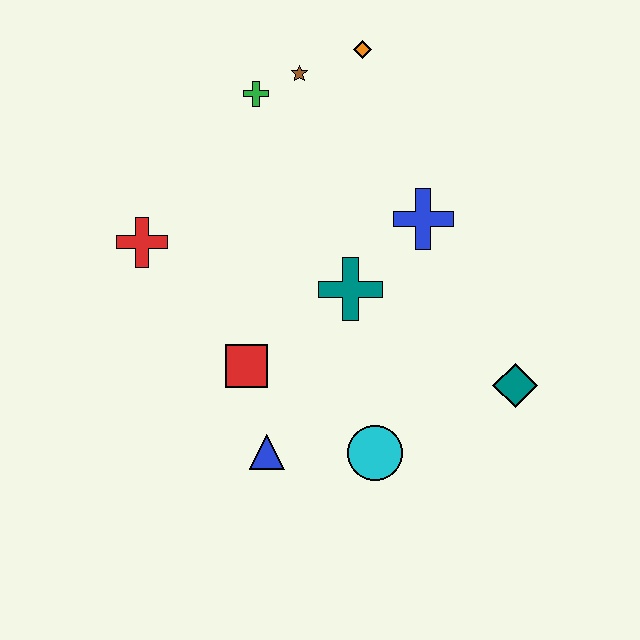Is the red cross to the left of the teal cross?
Yes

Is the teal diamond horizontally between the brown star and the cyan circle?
No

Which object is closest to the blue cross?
The teal cross is closest to the blue cross.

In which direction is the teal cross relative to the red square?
The teal cross is to the right of the red square.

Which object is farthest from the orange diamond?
The blue triangle is farthest from the orange diamond.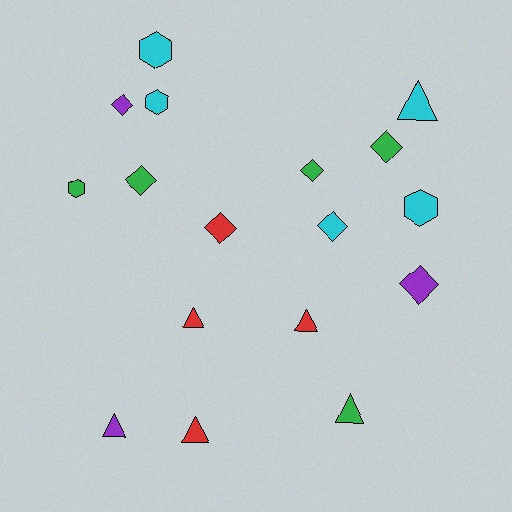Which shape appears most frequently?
Diamond, with 7 objects.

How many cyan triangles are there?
There is 1 cyan triangle.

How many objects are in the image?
There are 17 objects.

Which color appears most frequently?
Green, with 5 objects.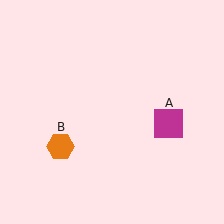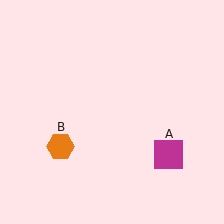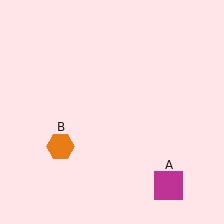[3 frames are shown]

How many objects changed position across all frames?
1 object changed position: magenta square (object A).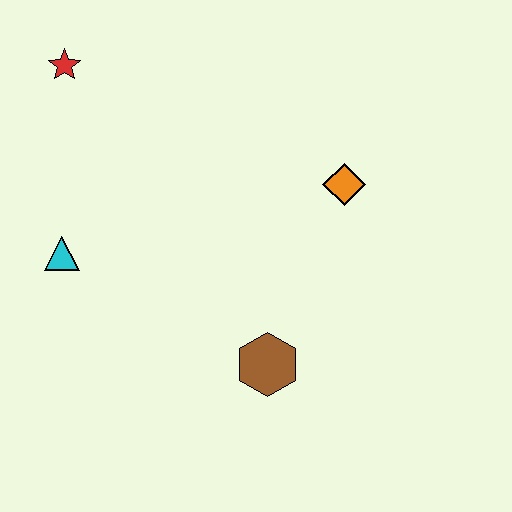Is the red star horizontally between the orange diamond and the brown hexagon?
No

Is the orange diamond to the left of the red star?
No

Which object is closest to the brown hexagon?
The orange diamond is closest to the brown hexagon.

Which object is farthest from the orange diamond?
The red star is farthest from the orange diamond.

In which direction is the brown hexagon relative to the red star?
The brown hexagon is below the red star.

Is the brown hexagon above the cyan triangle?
No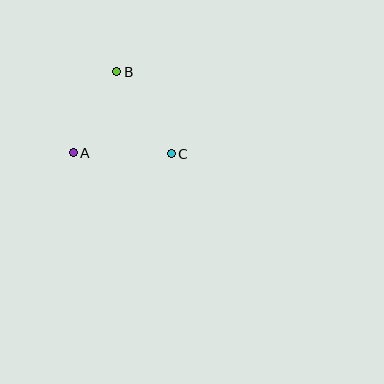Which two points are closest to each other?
Points A and B are closest to each other.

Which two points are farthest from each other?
Points B and C are farthest from each other.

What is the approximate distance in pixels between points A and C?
The distance between A and C is approximately 98 pixels.